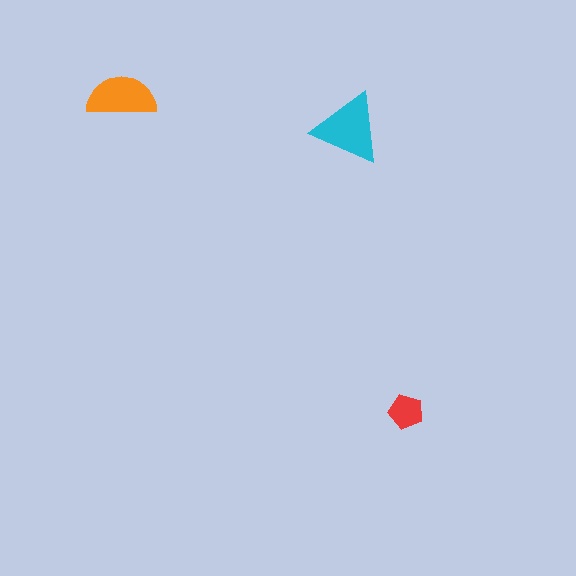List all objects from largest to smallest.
The cyan triangle, the orange semicircle, the red pentagon.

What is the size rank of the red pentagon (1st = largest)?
3rd.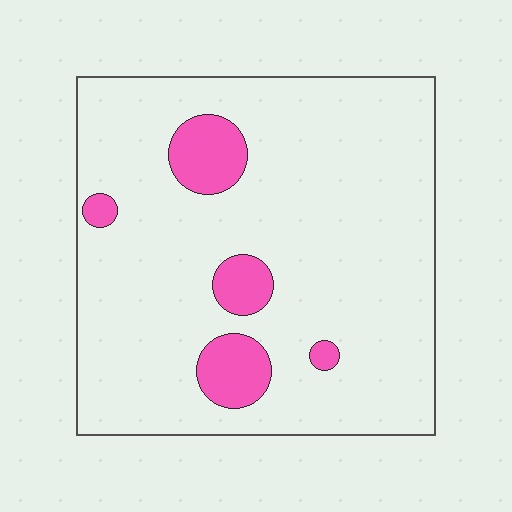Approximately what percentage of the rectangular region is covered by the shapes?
Approximately 10%.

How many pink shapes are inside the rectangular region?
5.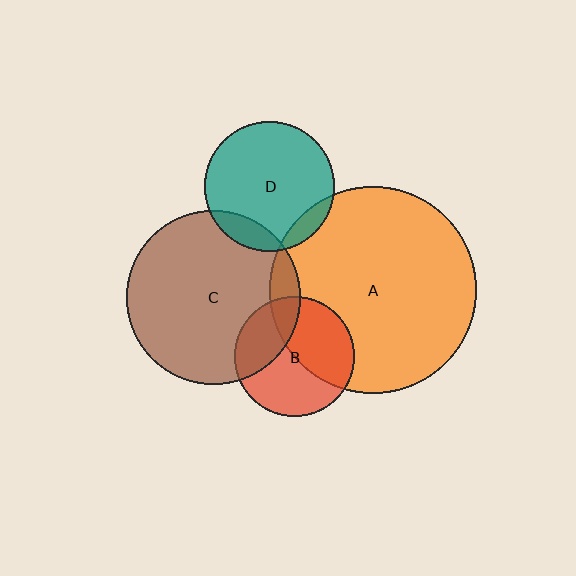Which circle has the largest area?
Circle A (orange).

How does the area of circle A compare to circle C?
Approximately 1.4 times.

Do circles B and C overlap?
Yes.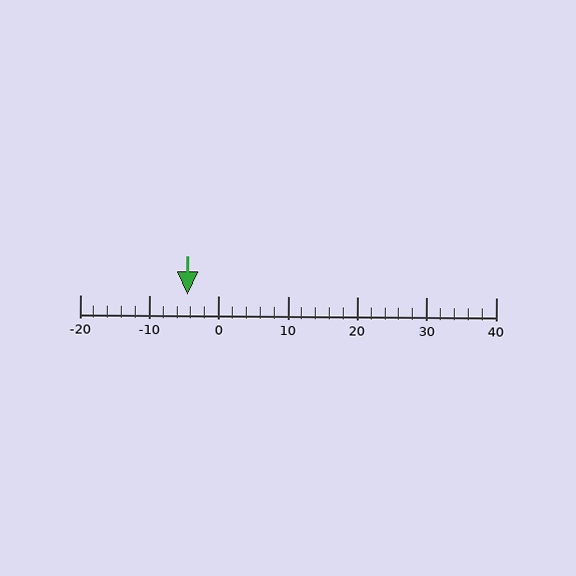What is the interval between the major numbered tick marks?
The major tick marks are spaced 10 units apart.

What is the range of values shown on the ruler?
The ruler shows values from -20 to 40.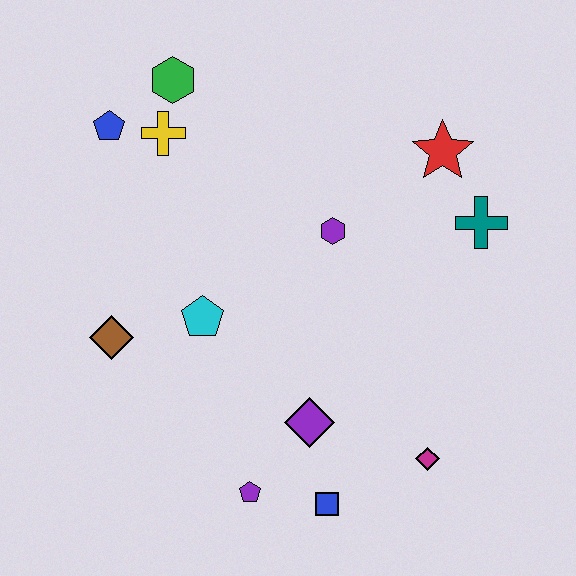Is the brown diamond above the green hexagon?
No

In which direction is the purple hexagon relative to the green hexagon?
The purple hexagon is to the right of the green hexagon.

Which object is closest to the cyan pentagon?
The brown diamond is closest to the cyan pentagon.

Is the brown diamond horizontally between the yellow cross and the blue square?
No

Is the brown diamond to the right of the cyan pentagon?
No